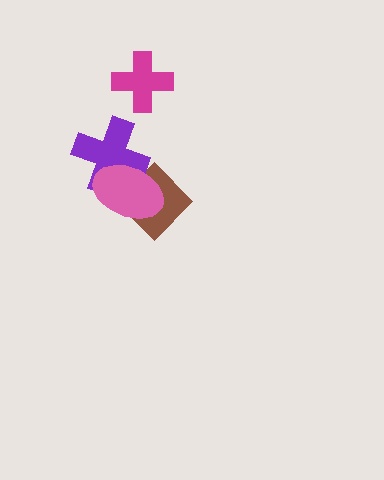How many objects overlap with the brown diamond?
2 objects overlap with the brown diamond.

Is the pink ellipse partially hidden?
No, no other shape covers it.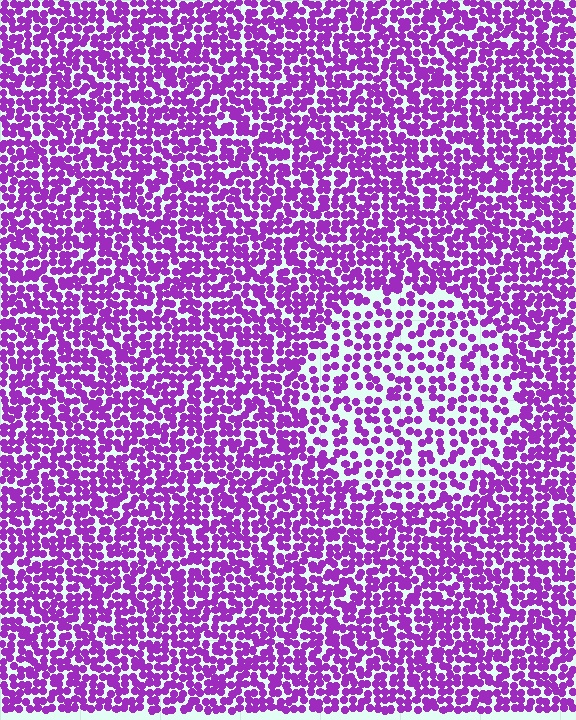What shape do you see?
I see a circle.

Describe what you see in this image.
The image contains small purple elements arranged at two different densities. A circle-shaped region is visible where the elements are less densely packed than the surrounding area.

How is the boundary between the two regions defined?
The boundary is defined by a change in element density (approximately 1.7x ratio). All elements are the same color, size, and shape.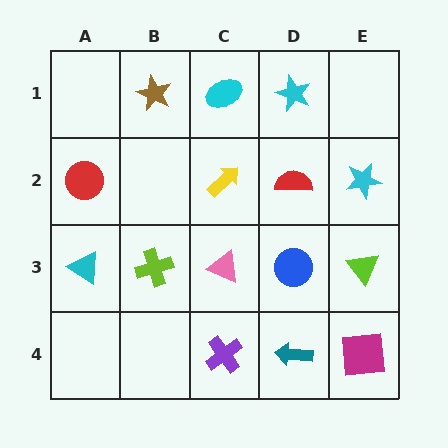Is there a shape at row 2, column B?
No, that cell is empty.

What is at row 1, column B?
A brown star.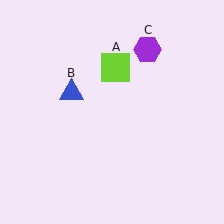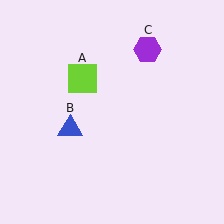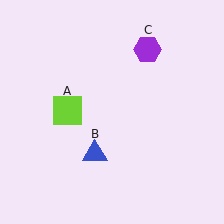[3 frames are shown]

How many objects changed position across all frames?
2 objects changed position: lime square (object A), blue triangle (object B).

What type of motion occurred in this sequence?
The lime square (object A), blue triangle (object B) rotated counterclockwise around the center of the scene.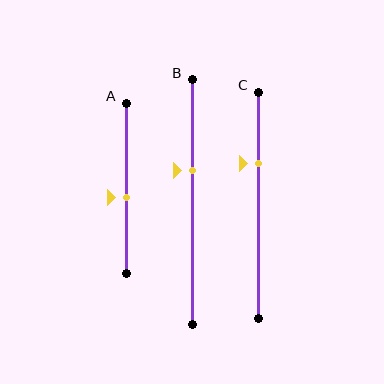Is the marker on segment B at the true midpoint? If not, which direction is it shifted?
No, the marker on segment B is shifted upward by about 13% of the segment length.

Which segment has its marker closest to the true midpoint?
Segment A has its marker closest to the true midpoint.